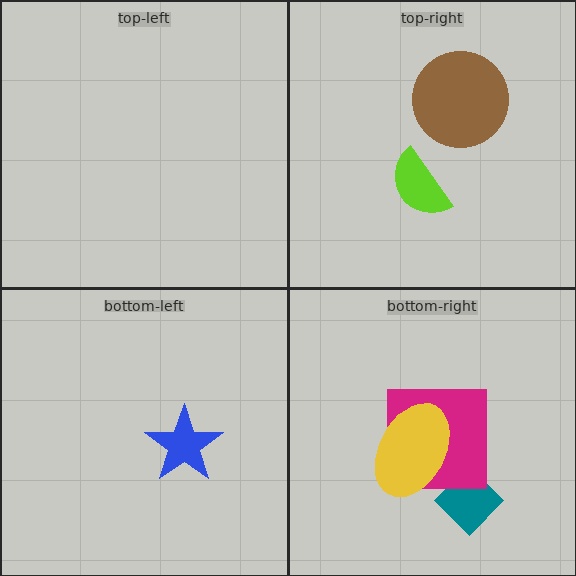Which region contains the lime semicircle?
The top-right region.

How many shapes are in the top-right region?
2.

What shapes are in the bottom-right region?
The teal diamond, the magenta square, the yellow ellipse.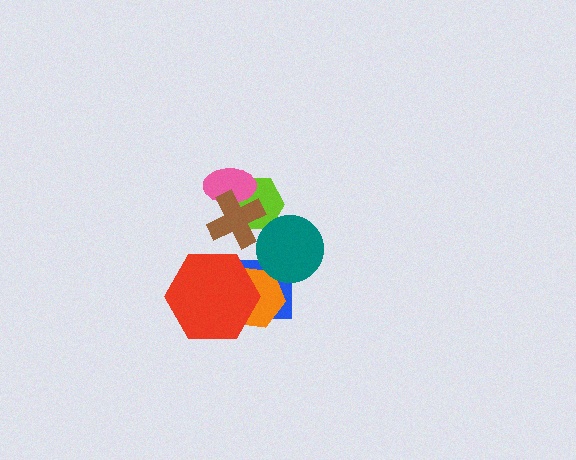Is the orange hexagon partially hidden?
Yes, it is partially covered by another shape.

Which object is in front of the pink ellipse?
The brown cross is in front of the pink ellipse.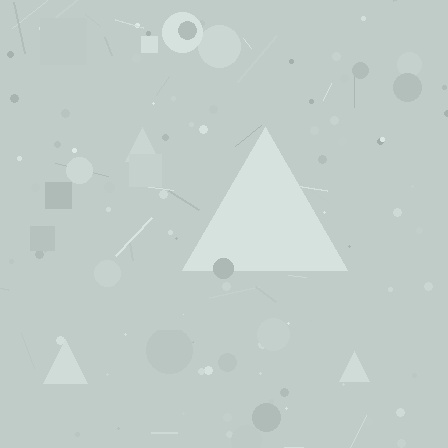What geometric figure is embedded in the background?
A triangle is embedded in the background.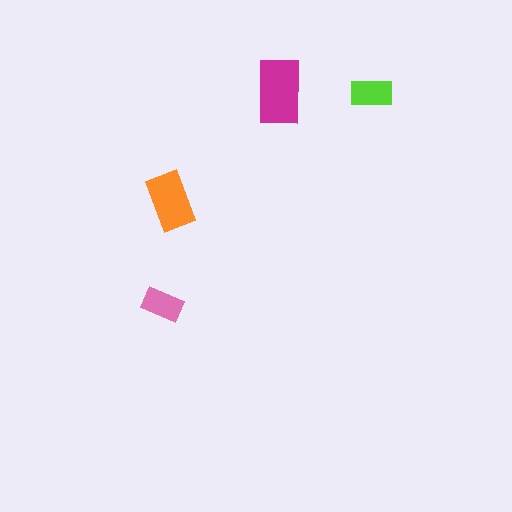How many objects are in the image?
There are 4 objects in the image.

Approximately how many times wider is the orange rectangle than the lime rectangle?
About 1.5 times wider.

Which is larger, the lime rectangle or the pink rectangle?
The lime one.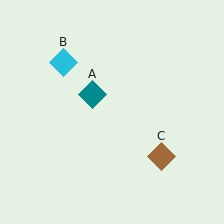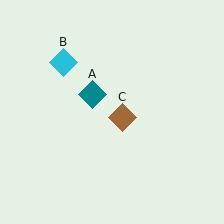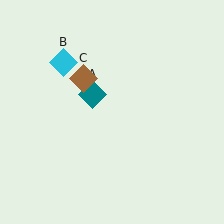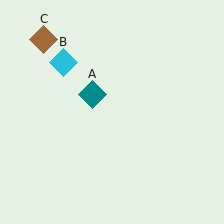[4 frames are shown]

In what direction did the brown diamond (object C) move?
The brown diamond (object C) moved up and to the left.